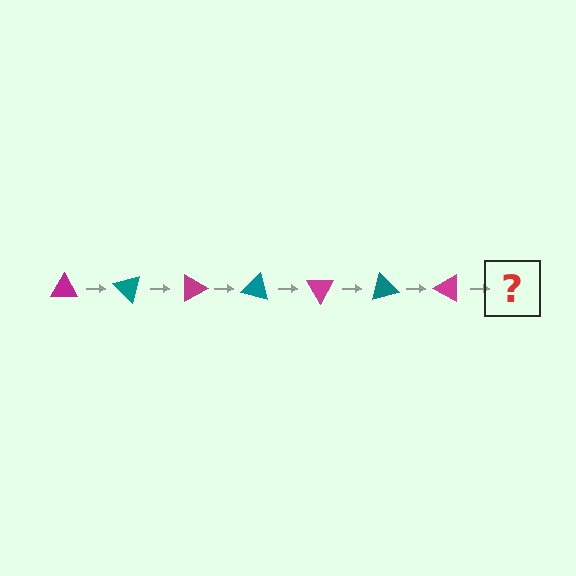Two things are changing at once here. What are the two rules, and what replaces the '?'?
The two rules are that it rotates 45 degrees each step and the color cycles through magenta and teal. The '?' should be a teal triangle, rotated 315 degrees from the start.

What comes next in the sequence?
The next element should be a teal triangle, rotated 315 degrees from the start.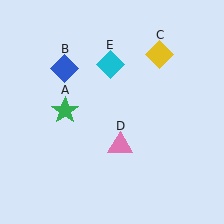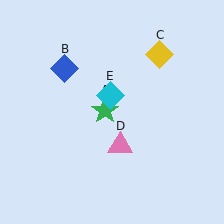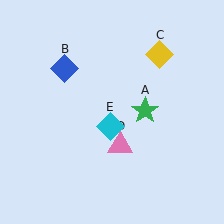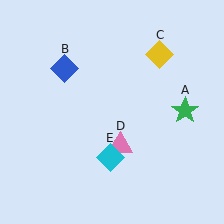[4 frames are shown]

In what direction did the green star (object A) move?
The green star (object A) moved right.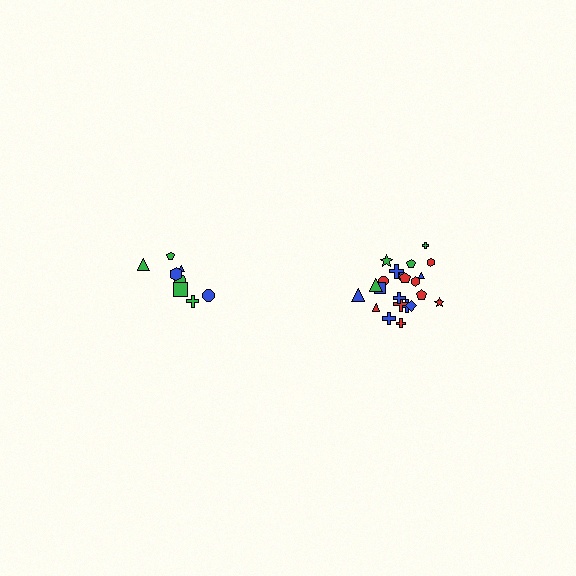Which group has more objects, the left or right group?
The right group.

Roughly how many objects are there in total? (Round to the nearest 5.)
Roughly 30 objects in total.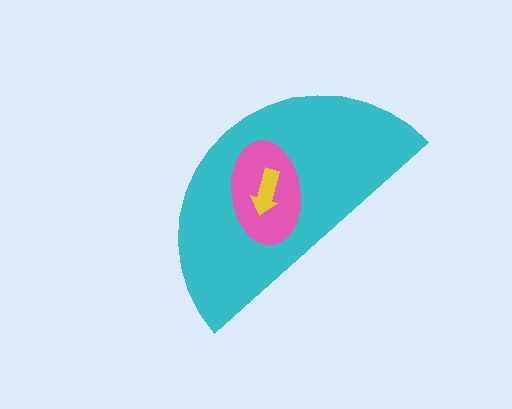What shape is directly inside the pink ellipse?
The yellow arrow.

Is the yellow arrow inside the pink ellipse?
Yes.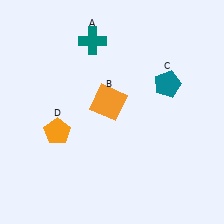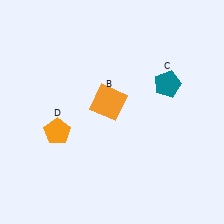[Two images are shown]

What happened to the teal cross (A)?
The teal cross (A) was removed in Image 2. It was in the top-left area of Image 1.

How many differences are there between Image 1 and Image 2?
There is 1 difference between the two images.